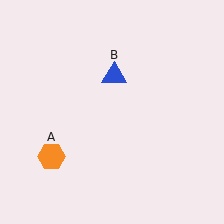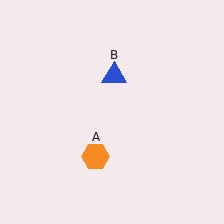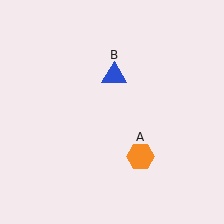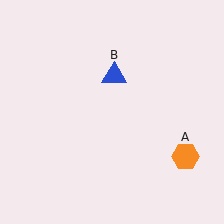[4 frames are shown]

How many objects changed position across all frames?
1 object changed position: orange hexagon (object A).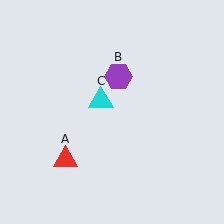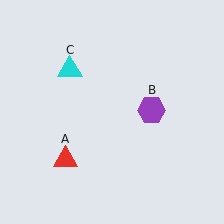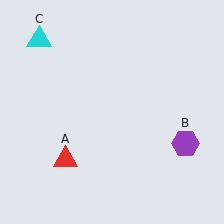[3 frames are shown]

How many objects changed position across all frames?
2 objects changed position: purple hexagon (object B), cyan triangle (object C).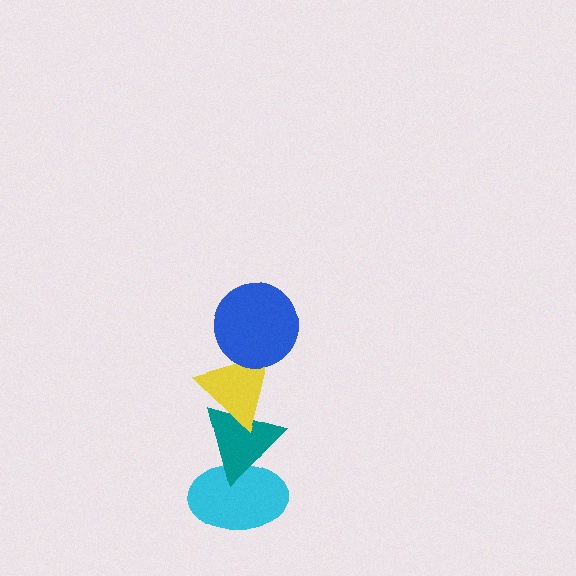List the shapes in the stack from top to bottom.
From top to bottom: the blue circle, the yellow triangle, the teal triangle, the cyan ellipse.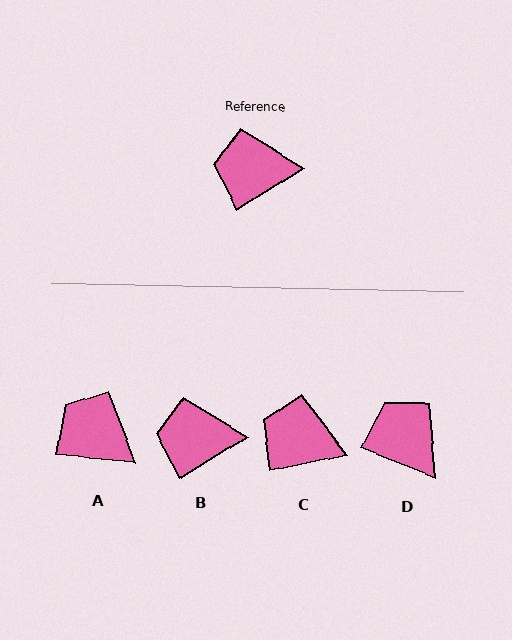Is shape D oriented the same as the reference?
No, it is off by about 54 degrees.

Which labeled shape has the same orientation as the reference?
B.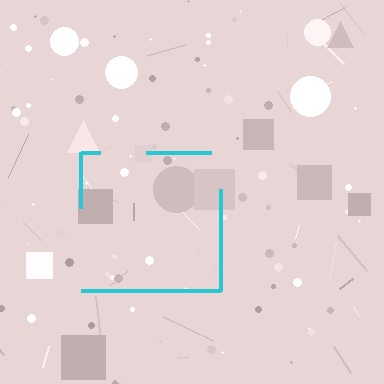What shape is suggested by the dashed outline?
The dashed outline suggests a square.